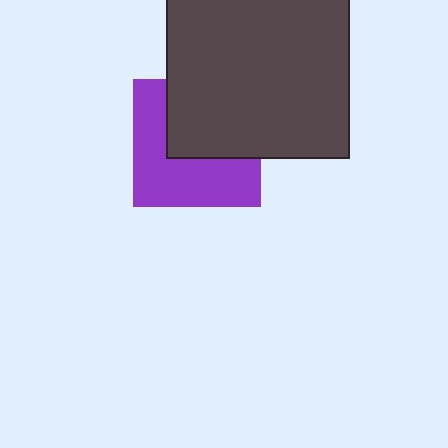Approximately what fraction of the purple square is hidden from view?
Roughly 47% of the purple square is hidden behind the dark gray square.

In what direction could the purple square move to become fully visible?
The purple square could move toward the lower-left. That would shift it out from behind the dark gray square entirely.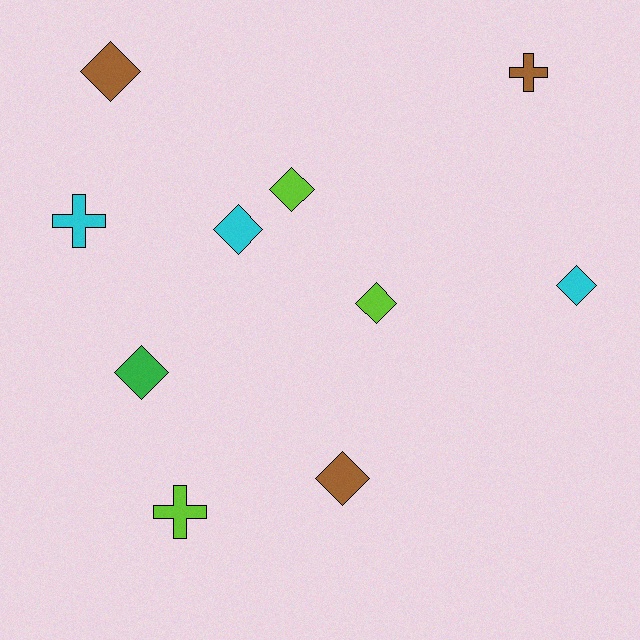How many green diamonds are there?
There is 1 green diamond.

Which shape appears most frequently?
Diamond, with 7 objects.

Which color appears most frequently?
Brown, with 3 objects.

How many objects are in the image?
There are 10 objects.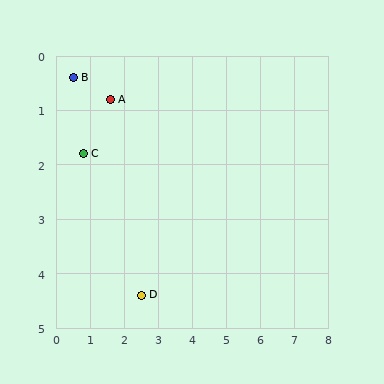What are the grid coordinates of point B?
Point B is at approximately (0.5, 0.4).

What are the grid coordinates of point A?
Point A is at approximately (1.6, 0.8).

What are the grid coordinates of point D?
Point D is at approximately (2.5, 4.4).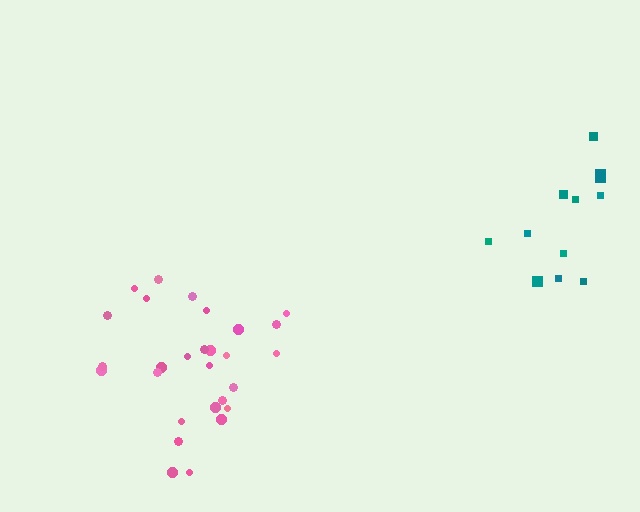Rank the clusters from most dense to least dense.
pink, teal.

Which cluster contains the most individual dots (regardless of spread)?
Pink (28).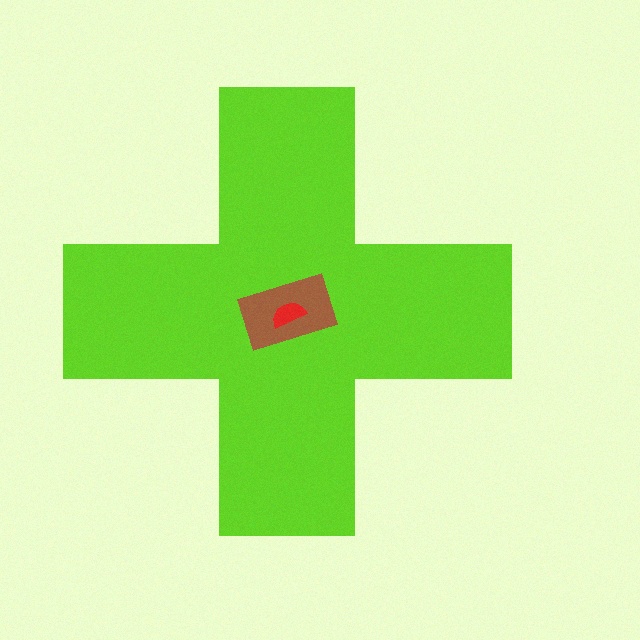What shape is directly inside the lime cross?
The brown rectangle.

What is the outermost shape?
The lime cross.